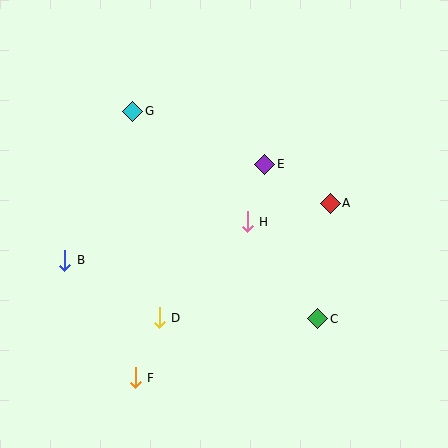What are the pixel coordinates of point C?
Point C is at (318, 319).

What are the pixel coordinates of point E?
Point E is at (265, 164).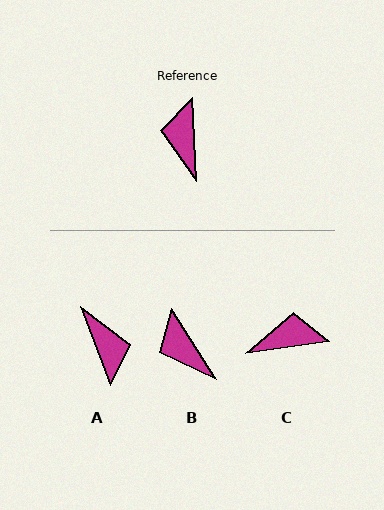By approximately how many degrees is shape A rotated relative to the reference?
Approximately 162 degrees clockwise.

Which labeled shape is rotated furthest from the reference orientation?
A, about 162 degrees away.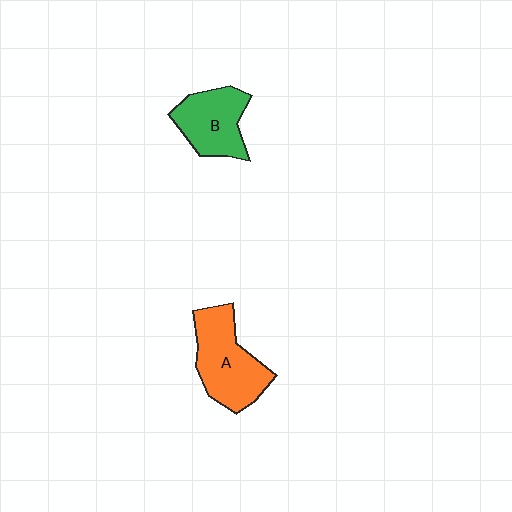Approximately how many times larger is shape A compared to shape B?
Approximately 1.3 times.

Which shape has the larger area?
Shape A (orange).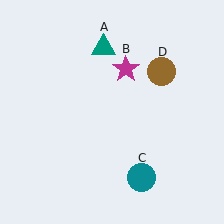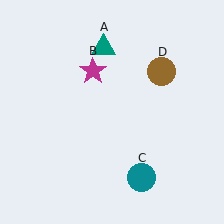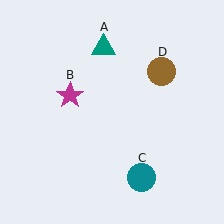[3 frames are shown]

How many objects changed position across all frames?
1 object changed position: magenta star (object B).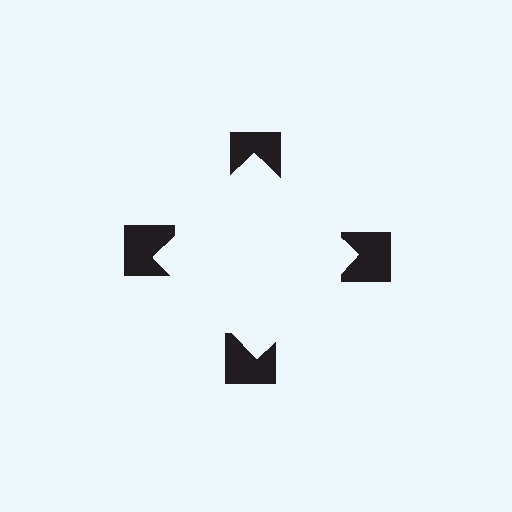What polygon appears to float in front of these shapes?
An illusory square — its edges are inferred from the aligned wedge cuts in the notched squares, not physically drawn.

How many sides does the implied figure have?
4 sides.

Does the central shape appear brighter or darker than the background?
It typically appears slightly brighter than the background, even though no actual brightness change is drawn.